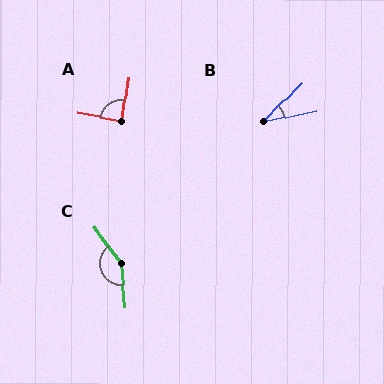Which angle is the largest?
C, at approximately 148 degrees.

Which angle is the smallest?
B, at approximately 34 degrees.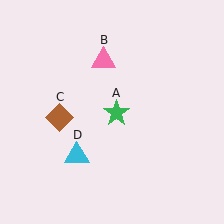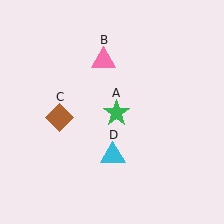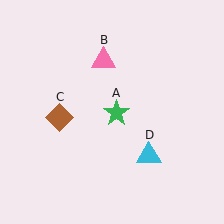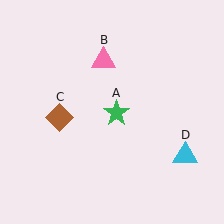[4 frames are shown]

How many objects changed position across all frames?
1 object changed position: cyan triangle (object D).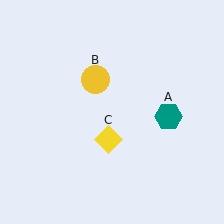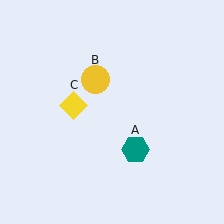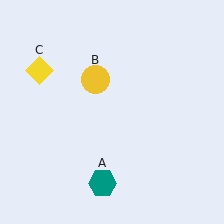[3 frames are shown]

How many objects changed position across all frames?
2 objects changed position: teal hexagon (object A), yellow diamond (object C).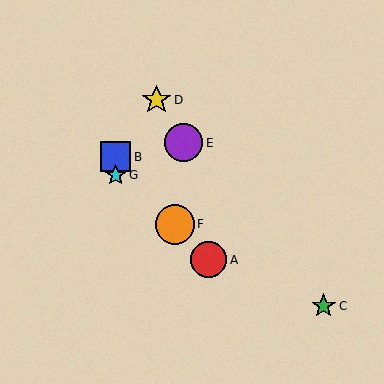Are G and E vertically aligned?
No, G is at x≈116 and E is at x≈184.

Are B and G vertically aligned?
Yes, both are at x≈116.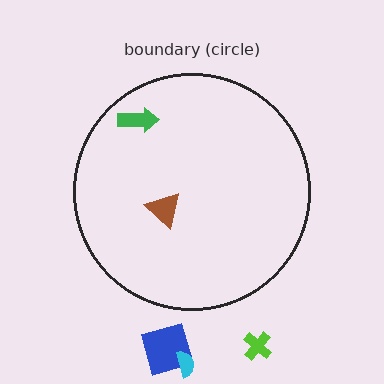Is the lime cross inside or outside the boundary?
Outside.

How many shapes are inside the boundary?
2 inside, 3 outside.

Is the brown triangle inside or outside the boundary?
Inside.